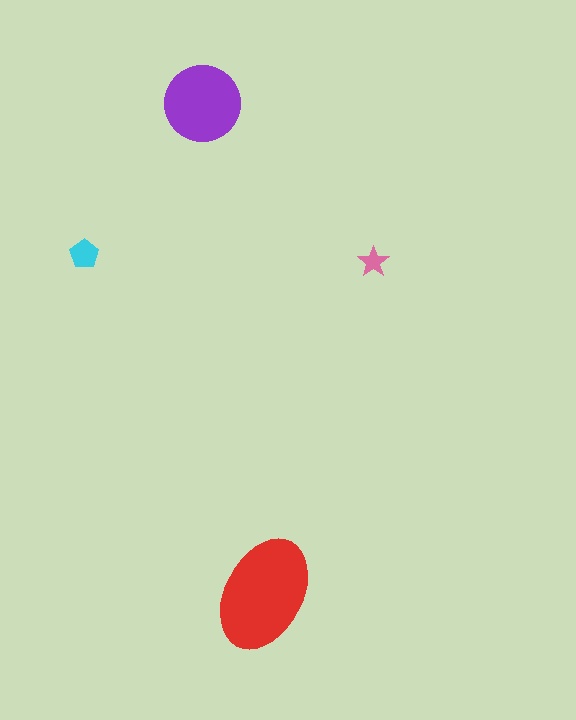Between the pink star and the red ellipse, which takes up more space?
The red ellipse.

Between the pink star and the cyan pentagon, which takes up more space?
The cyan pentagon.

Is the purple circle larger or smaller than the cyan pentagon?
Larger.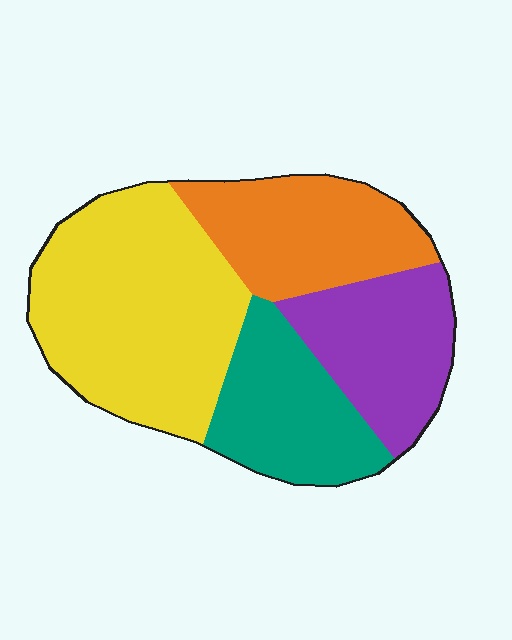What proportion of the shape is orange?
Orange takes up about one fifth (1/5) of the shape.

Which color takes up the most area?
Yellow, at roughly 40%.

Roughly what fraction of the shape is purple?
Purple covers roughly 20% of the shape.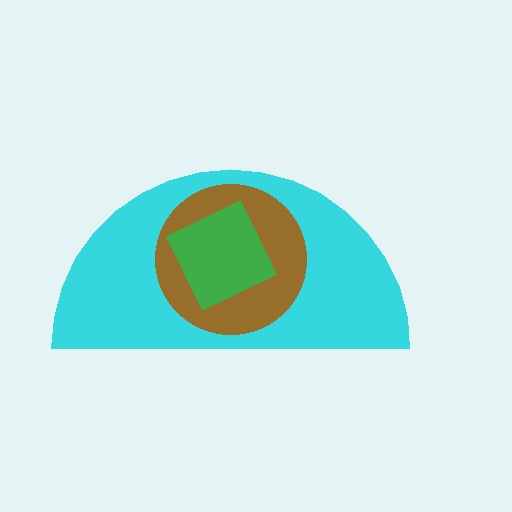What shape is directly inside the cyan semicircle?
The brown circle.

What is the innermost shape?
The green diamond.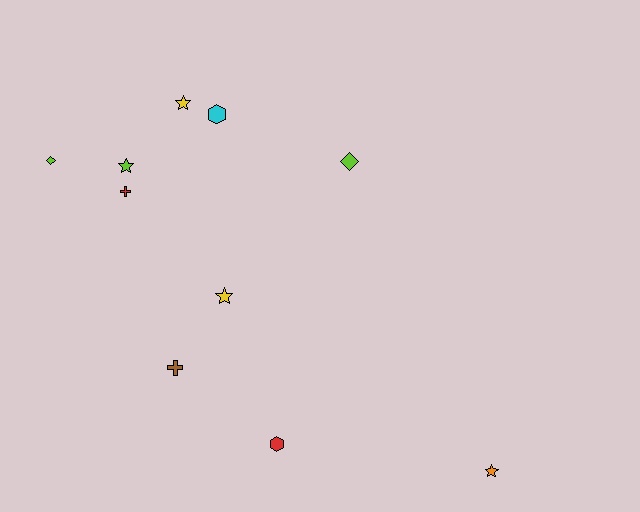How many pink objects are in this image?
There are no pink objects.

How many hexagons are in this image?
There are 2 hexagons.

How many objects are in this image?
There are 10 objects.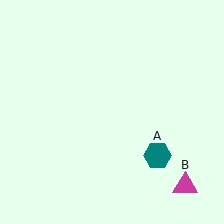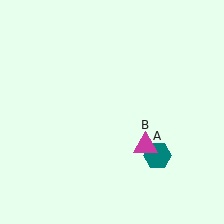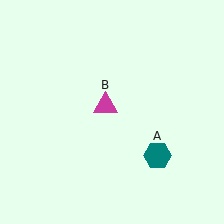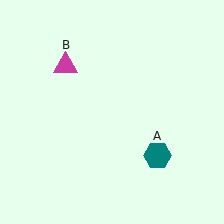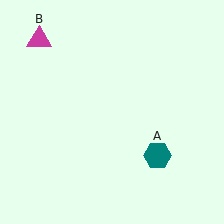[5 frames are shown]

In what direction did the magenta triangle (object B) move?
The magenta triangle (object B) moved up and to the left.